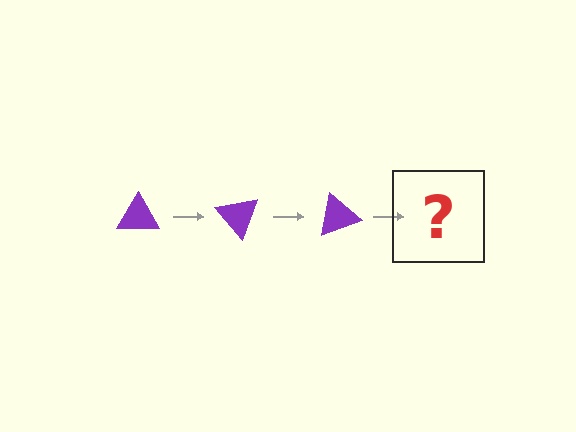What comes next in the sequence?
The next element should be a purple triangle rotated 150 degrees.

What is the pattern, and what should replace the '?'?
The pattern is that the triangle rotates 50 degrees each step. The '?' should be a purple triangle rotated 150 degrees.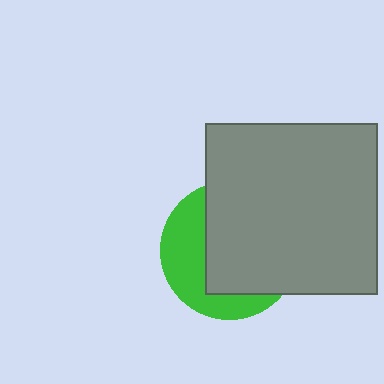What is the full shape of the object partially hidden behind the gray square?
The partially hidden object is a green circle.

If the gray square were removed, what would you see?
You would see the complete green circle.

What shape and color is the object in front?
The object in front is a gray square.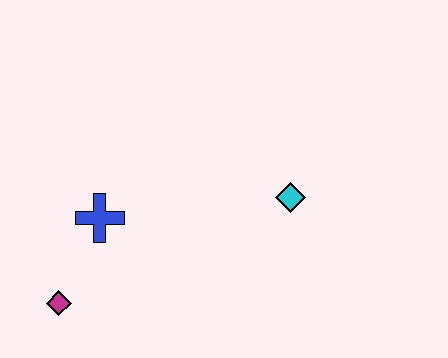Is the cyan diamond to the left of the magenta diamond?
No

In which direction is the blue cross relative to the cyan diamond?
The blue cross is to the left of the cyan diamond.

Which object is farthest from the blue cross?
The cyan diamond is farthest from the blue cross.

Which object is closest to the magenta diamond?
The blue cross is closest to the magenta diamond.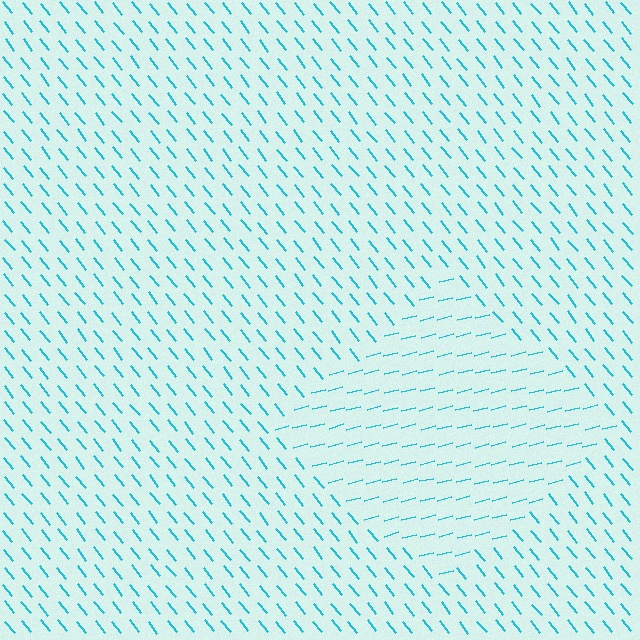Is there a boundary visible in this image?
Yes, there is a texture boundary formed by a change in line orientation.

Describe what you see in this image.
The image is filled with small cyan line segments. A diamond region in the image has lines oriented differently from the surrounding lines, creating a visible texture boundary.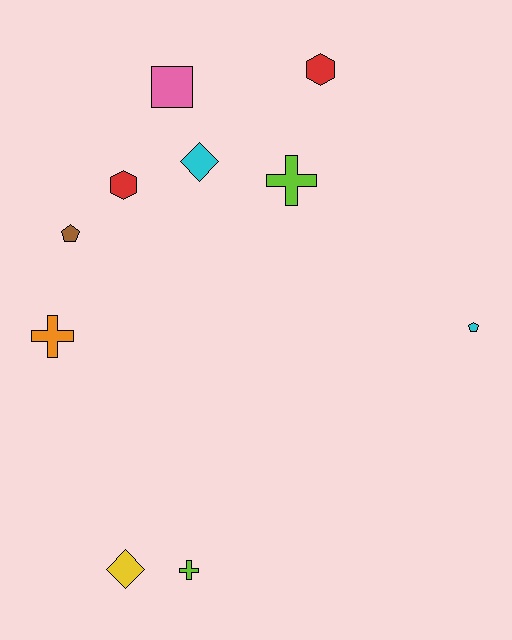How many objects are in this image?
There are 10 objects.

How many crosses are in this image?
There are 3 crosses.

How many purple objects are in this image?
There are no purple objects.